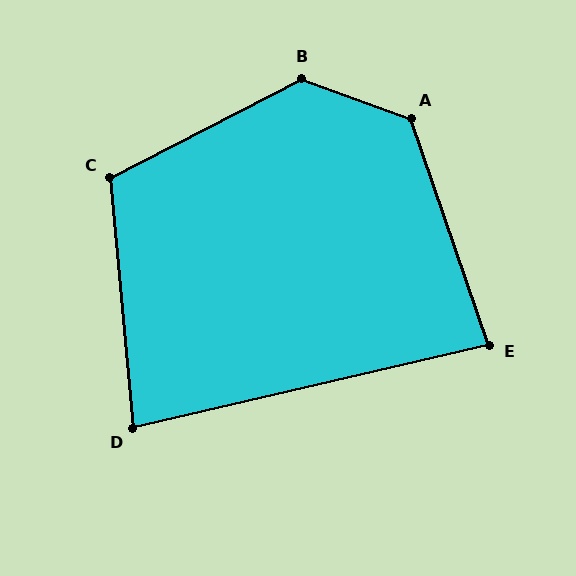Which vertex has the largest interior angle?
B, at approximately 133 degrees.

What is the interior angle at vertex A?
Approximately 129 degrees (obtuse).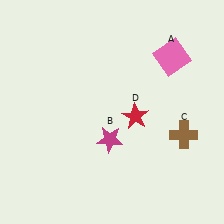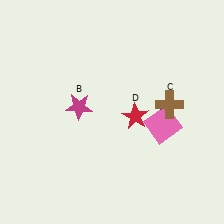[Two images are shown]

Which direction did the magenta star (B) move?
The magenta star (B) moved up.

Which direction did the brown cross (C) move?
The brown cross (C) moved up.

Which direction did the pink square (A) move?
The pink square (A) moved down.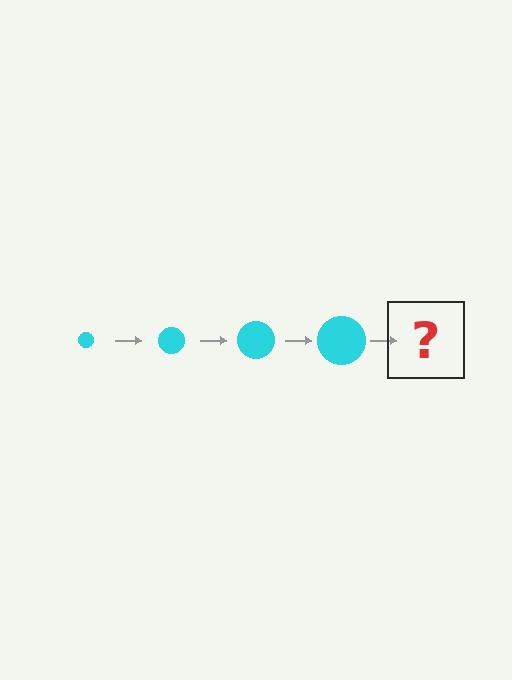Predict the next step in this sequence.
The next step is a cyan circle, larger than the previous one.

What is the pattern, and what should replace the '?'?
The pattern is that the circle gets progressively larger each step. The '?' should be a cyan circle, larger than the previous one.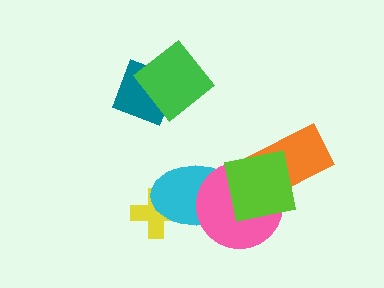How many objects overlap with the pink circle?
3 objects overlap with the pink circle.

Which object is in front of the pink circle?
The lime square is in front of the pink circle.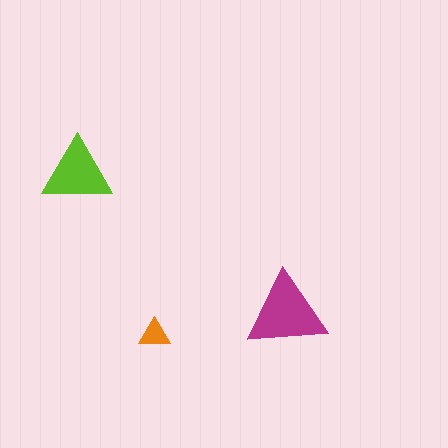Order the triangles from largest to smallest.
the magenta one, the lime one, the orange one.